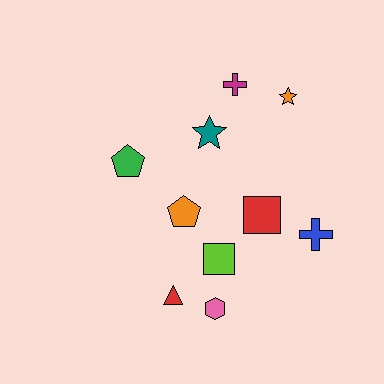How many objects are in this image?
There are 10 objects.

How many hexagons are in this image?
There is 1 hexagon.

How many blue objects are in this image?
There is 1 blue object.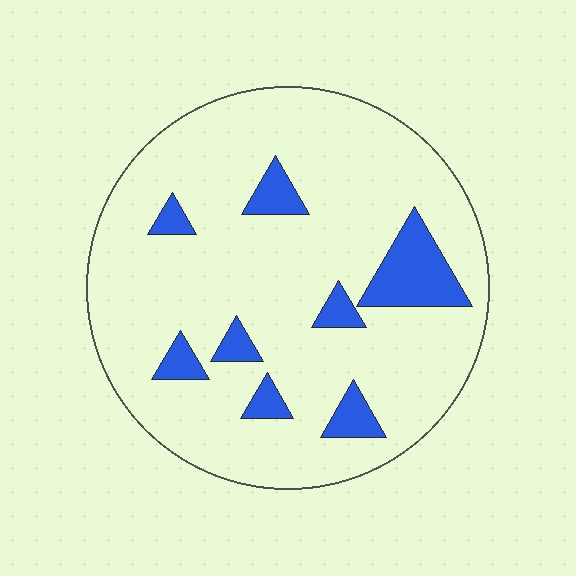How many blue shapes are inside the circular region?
8.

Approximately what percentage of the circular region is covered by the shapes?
Approximately 15%.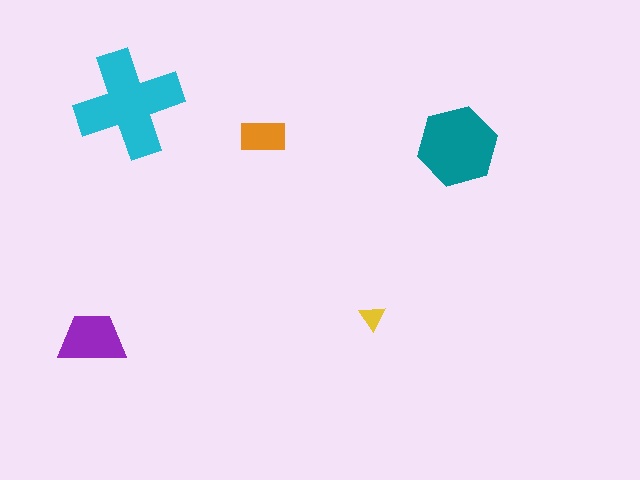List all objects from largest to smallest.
The cyan cross, the teal hexagon, the purple trapezoid, the orange rectangle, the yellow triangle.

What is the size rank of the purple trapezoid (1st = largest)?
3rd.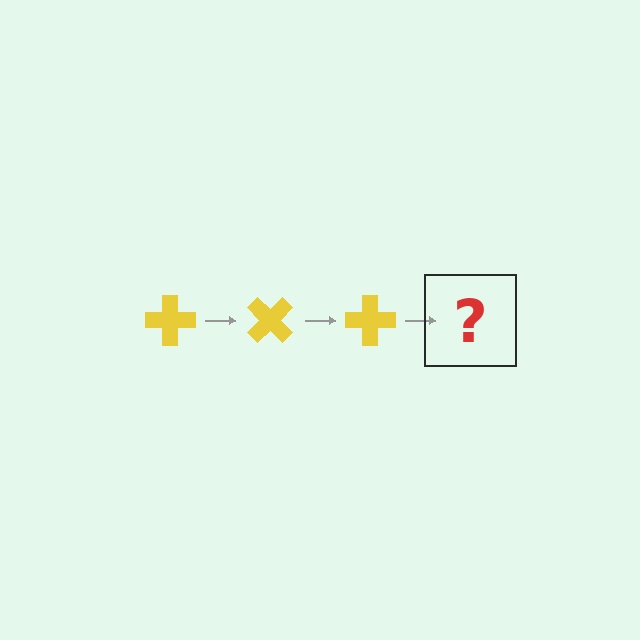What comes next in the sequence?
The next element should be a yellow cross rotated 135 degrees.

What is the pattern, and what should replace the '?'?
The pattern is that the cross rotates 45 degrees each step. The '?' should be a yellow cross rotated 135 degrees.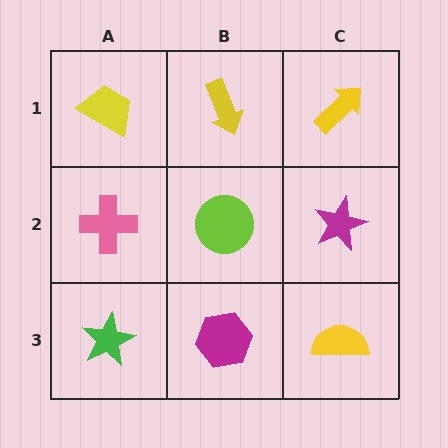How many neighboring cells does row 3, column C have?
2.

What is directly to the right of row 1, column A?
A yellow arrow.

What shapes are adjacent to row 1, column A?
A pink cross (row 2, column A), a yellow arrow (row 1, column B).